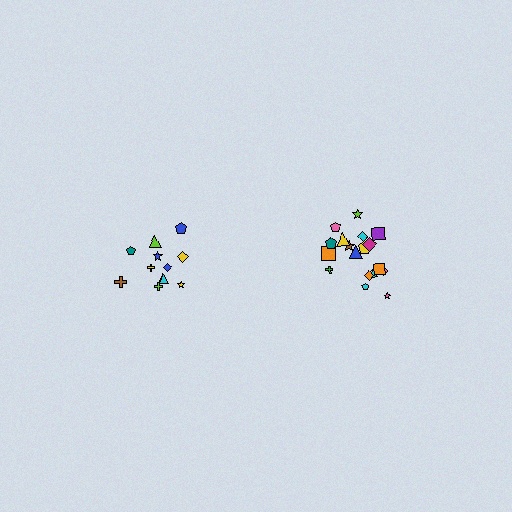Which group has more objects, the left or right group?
The right group.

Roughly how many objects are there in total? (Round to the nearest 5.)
Roughly 30 objects in total.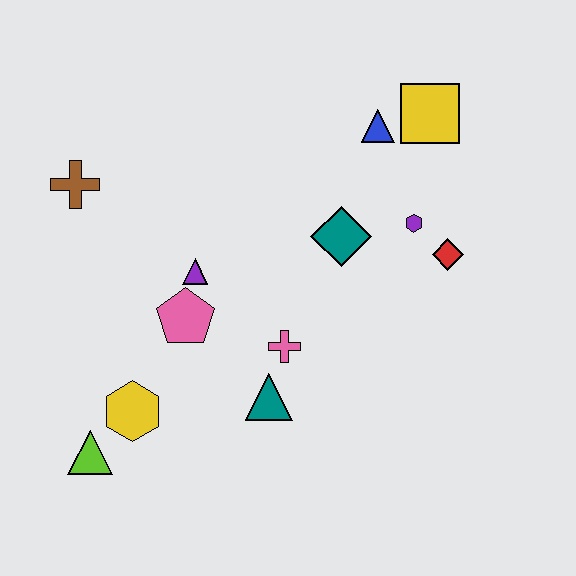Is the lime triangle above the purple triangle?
No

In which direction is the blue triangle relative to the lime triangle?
The blue triangle is above the lime triangle.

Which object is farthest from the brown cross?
The red diamond is farthest from the brown cross.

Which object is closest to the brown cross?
The purple triangle is closest to the brown cross.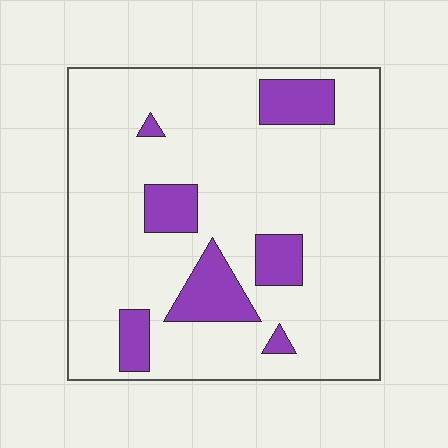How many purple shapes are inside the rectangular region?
7.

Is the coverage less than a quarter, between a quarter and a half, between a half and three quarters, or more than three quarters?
Less than a quarter.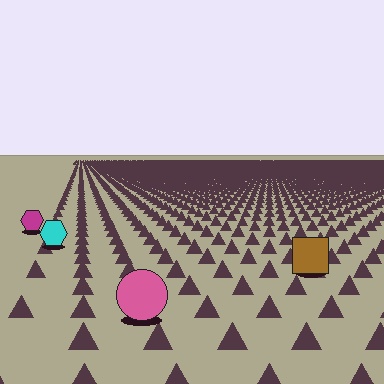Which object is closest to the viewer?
The pink circle is closest. The texture marks near it are larger and more spread out.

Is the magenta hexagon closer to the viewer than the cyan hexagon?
No. The cyan hexagon is closer — you can tell from the texture gradient: the ground texture is coarser near it.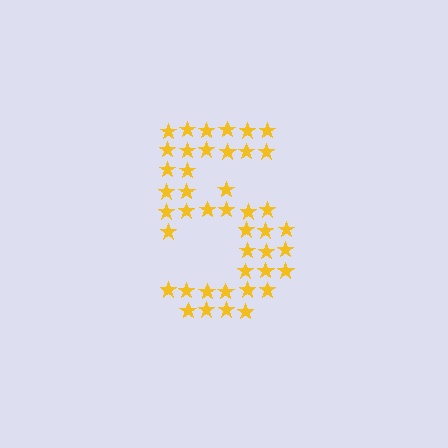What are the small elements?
The small elements are stars.